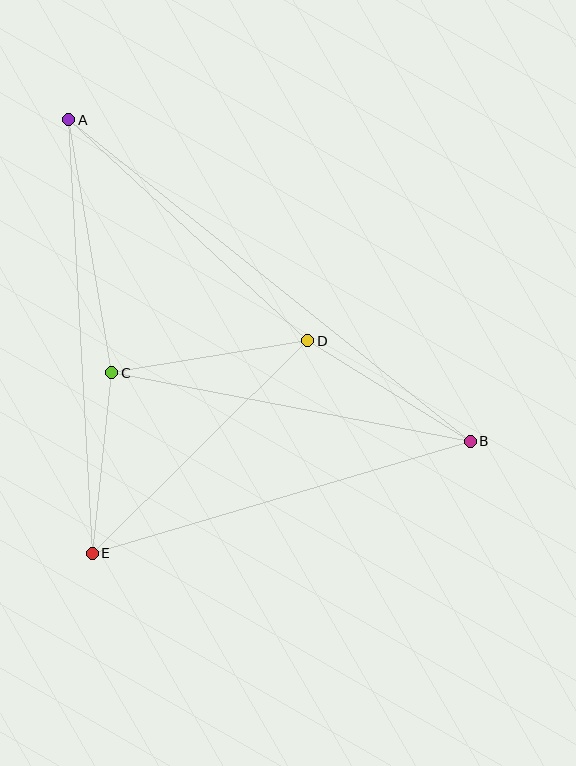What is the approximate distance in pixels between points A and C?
The distance between A and C is approximately 257 pixels.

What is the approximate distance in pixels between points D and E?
The distance between D and E is approximately 302 pixels.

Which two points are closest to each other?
Points C and E are closest to each other.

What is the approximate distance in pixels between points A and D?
The distance between A and D is approximately 326 pixels.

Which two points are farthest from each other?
Points A and B are farthest from each other.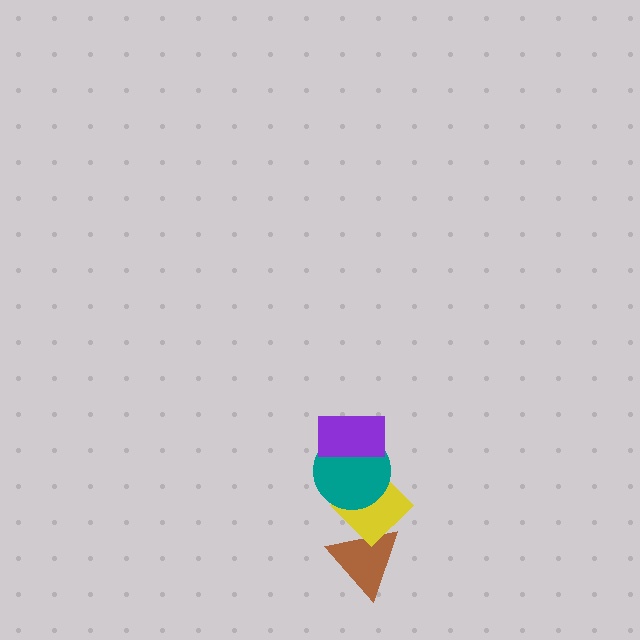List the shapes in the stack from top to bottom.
From top to bottom: the purple rectangle, the teal circle, the yellow diamond, the brown triangle.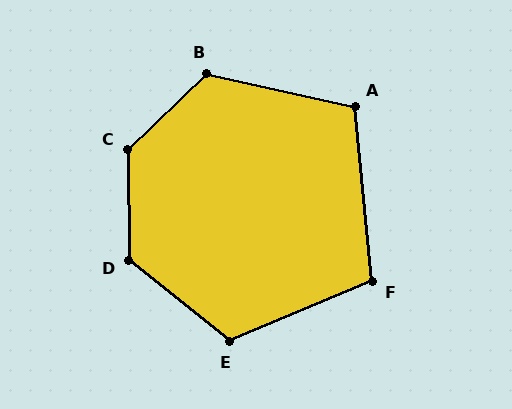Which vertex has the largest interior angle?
C, at approximately 134 degrees.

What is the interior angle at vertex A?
Approximately 108 degrees (obtuse).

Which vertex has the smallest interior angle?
F, at approximately 107 degrees.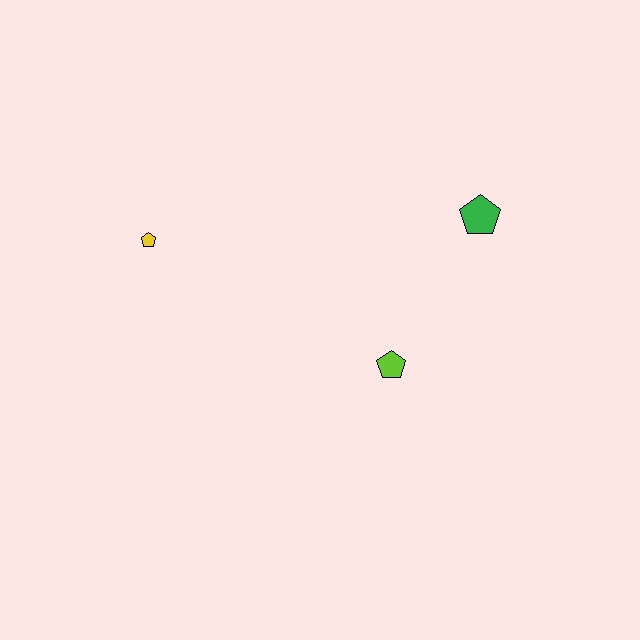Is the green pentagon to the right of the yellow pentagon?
Yes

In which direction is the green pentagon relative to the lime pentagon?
The green pentagon is above the lime pentagon.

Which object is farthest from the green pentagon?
The yellow pentagon is farthest from the green pentagon.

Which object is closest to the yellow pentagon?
The lime pentagon is closest to the yellow pentagon.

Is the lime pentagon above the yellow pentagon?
No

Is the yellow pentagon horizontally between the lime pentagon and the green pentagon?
No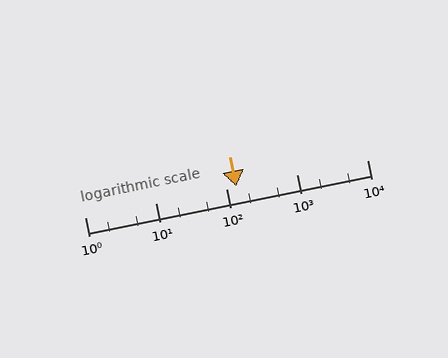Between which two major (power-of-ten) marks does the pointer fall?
The pointer is between 100 and 1000.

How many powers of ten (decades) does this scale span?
The scale spans 4 decades, from 1 to 10000.